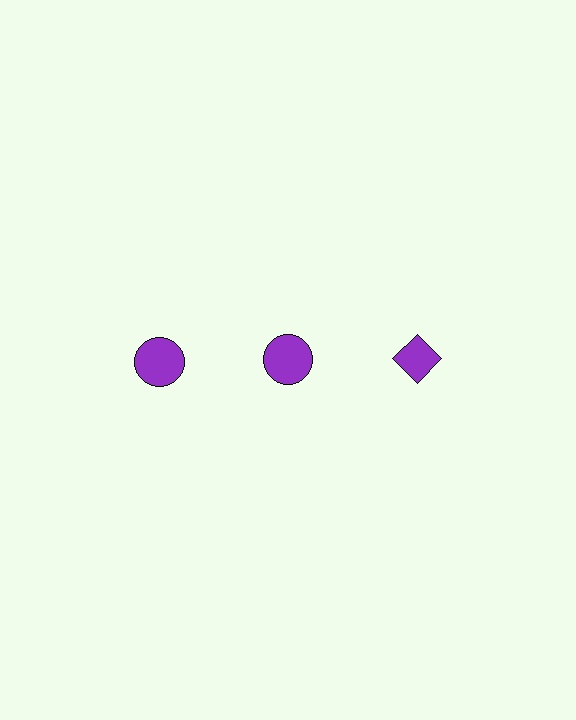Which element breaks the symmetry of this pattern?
The purple diamond in the top row, center column breaks the symmetry. All other shapes are purple circles.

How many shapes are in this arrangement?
There are 3 shapes arranged in a grid pattern.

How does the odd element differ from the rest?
It has a different shape: diamond instead of circle.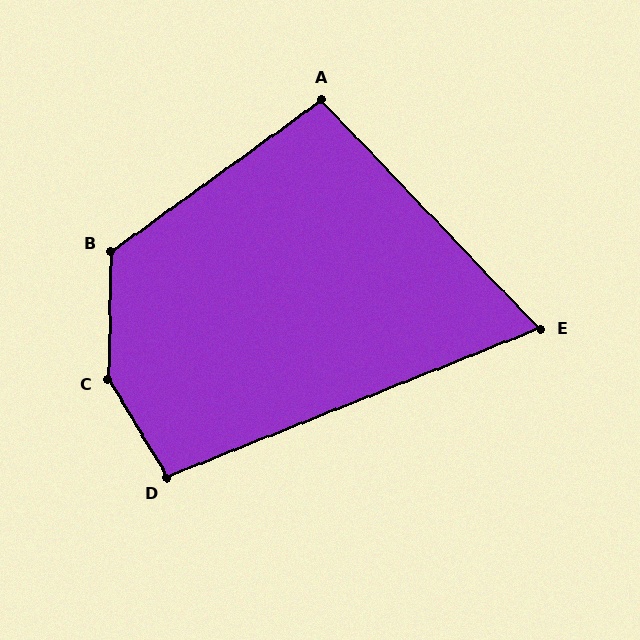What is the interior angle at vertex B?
Approximately 127 degrees (obtuse).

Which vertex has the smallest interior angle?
E, at approximately 68 degrees.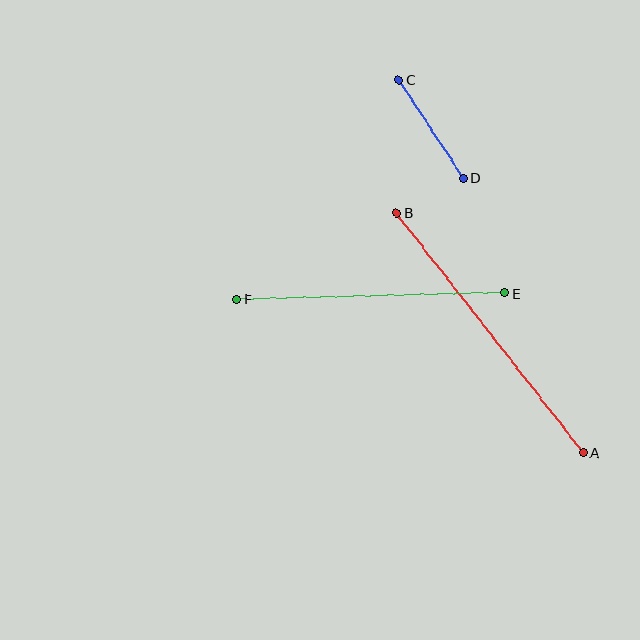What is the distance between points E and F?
The distance is approximately 269 pixels.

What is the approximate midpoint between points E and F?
The midpoint is at approximately (371, 296) pixels.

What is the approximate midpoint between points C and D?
The midpoint is at approximately (431, 129) pixels.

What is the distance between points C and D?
The distance is approximately 117 pixels.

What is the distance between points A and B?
The distance is approximately 304 pixels.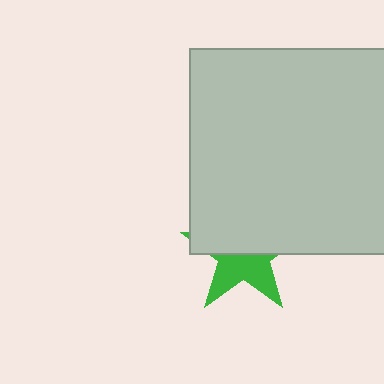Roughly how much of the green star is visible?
A small part of it is visible (roughly 43%).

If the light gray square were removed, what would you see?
You would see the complete green star.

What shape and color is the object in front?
The object in front is a light gray square.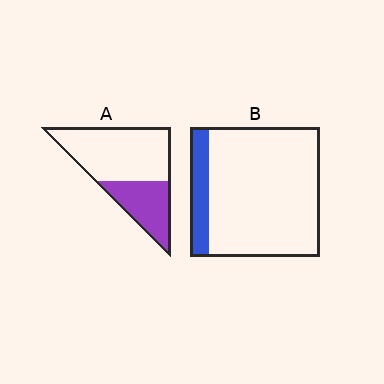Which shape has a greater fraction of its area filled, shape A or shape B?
Shape A.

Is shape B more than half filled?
No.